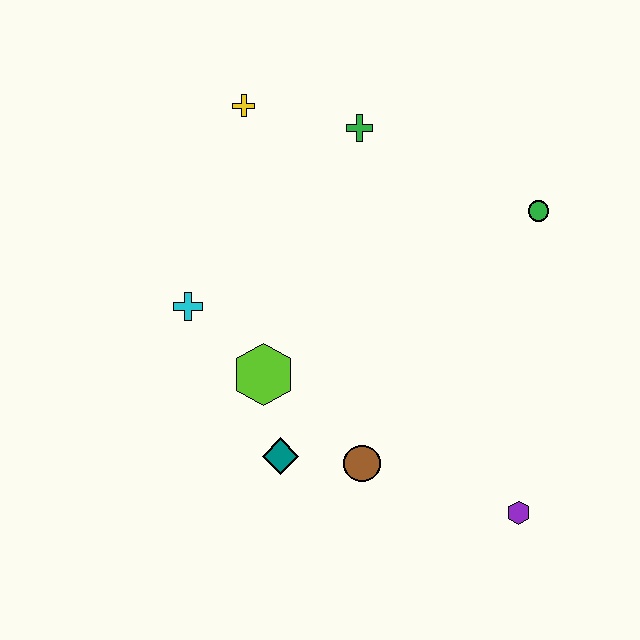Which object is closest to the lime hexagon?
The teal diamond is closest to the lime hexagon.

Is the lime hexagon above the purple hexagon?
Yes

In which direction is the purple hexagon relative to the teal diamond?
The purple hexagon is to the right of the teal diamond.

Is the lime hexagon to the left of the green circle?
Yes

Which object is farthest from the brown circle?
The yellow cross is farthest from the brown circle.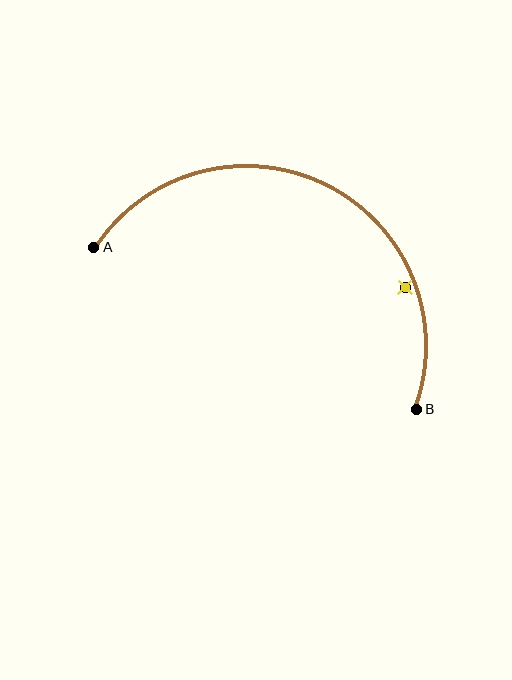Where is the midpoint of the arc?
The arc midpoint is the point on the curve farthest from the straight line joining A and B. It sits above that line.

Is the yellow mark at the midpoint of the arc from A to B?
No — the yellow mark does not lie on the arc at all. It sits slightly inside the curve.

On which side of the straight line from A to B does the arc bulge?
The arc bulges above the straight line connecting A and B.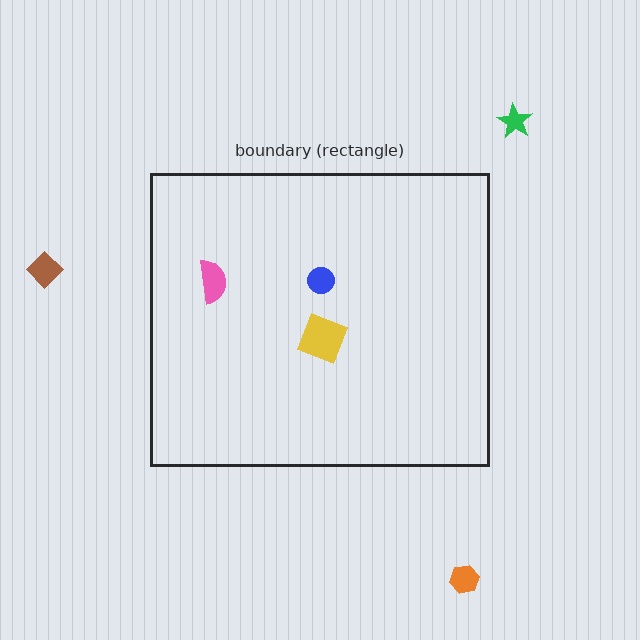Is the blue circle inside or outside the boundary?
Inside.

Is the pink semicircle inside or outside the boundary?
Inside.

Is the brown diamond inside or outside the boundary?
Outside.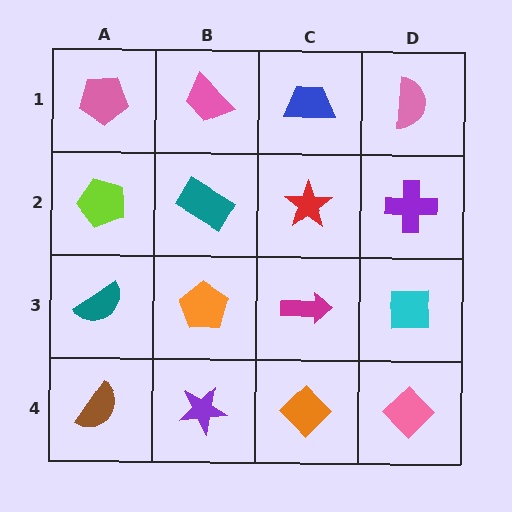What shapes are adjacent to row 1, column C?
A red star (row 2, column C), a pink trapezoid (row 1, column B), a pink semicircle (row 1, column D).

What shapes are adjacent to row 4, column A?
A teal semicircle (row 3, column A), a purple star (row 4, column B).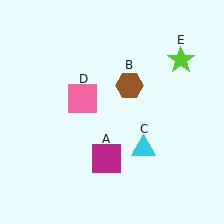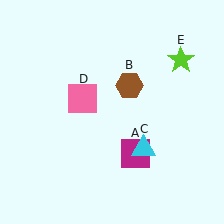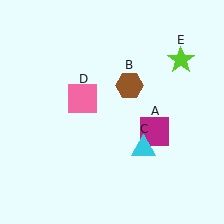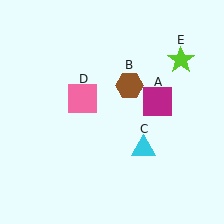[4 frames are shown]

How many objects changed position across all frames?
1 object changed position: magenta square (object A).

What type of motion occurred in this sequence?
The magenta square (object A) rotated counterclockwise around the center of the scene.